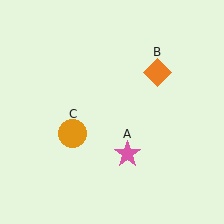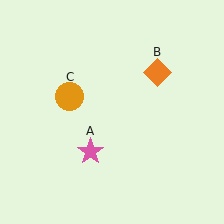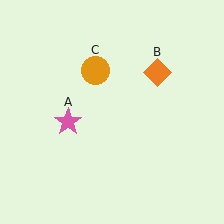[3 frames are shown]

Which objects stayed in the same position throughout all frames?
Orange diamond (object B) remained stationary.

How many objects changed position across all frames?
2 objects changed position: pink star (object A), orange circle (object C).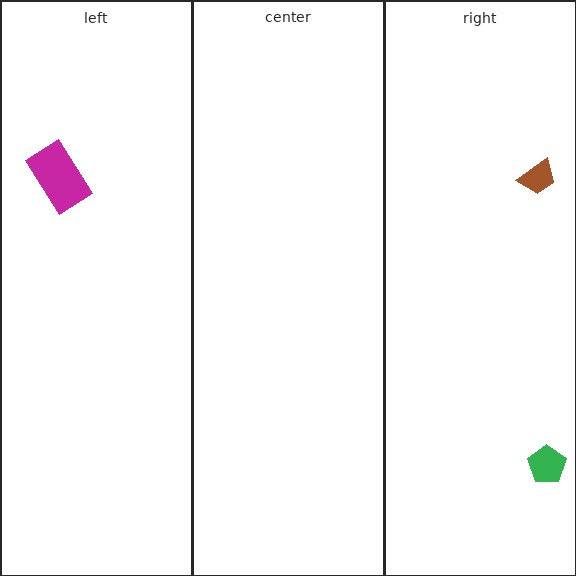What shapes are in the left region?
The magenta rectangle.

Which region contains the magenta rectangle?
The left region.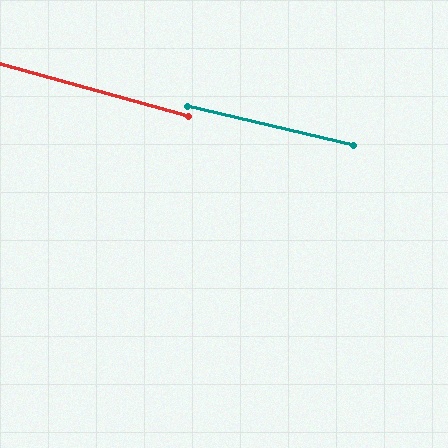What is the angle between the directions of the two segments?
Approximately 2 degrees.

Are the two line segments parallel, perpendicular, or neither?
Parallel — their directions differ by only 1.9°.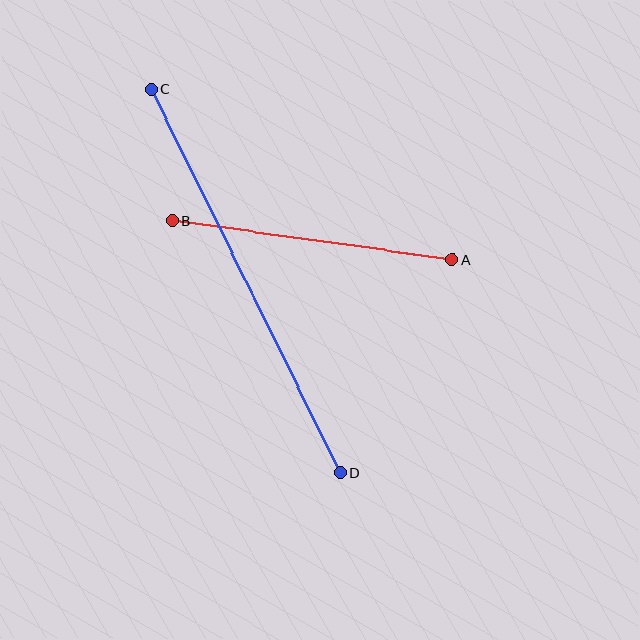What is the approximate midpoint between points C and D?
The midpoint is at approximately (246, 281) pixels.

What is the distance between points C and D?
The distance is approximately 428 pixels.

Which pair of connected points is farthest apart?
Points C and D are farthest apart.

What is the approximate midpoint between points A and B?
The midpoint is at approximately (312, 240) pixels.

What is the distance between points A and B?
The distance is approximately 283 pixels.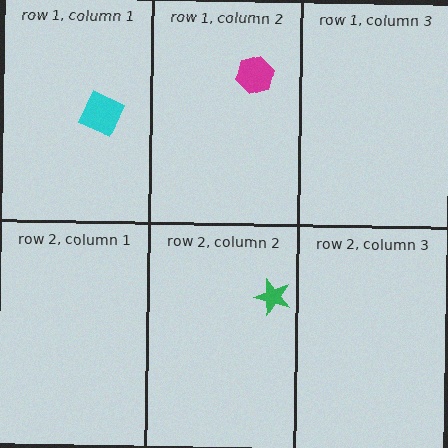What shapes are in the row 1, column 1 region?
The cyan diamond.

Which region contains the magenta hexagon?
The row 1, column 2 region.